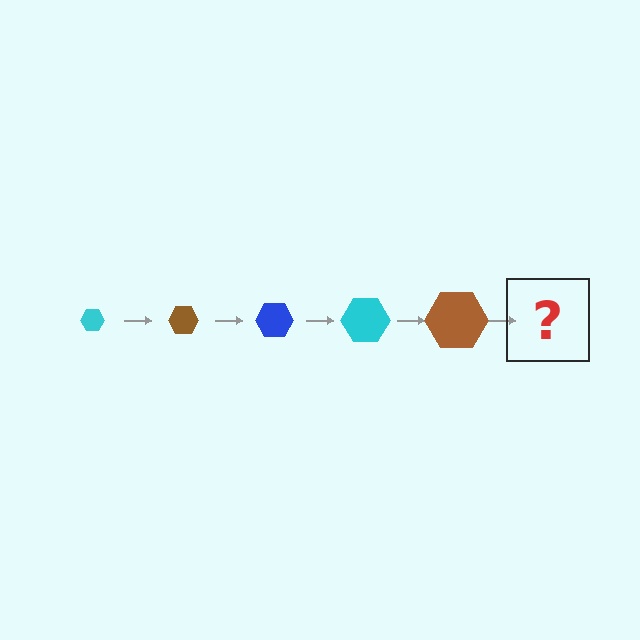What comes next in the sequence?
The next element should be a blue hexagon, larger than the previous one.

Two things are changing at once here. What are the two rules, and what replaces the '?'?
The two rules are that the hexagon grows larger each step and the color cycles through cyan, brown, and blue. The '?' should be a blue hexagon, larger than the previous one.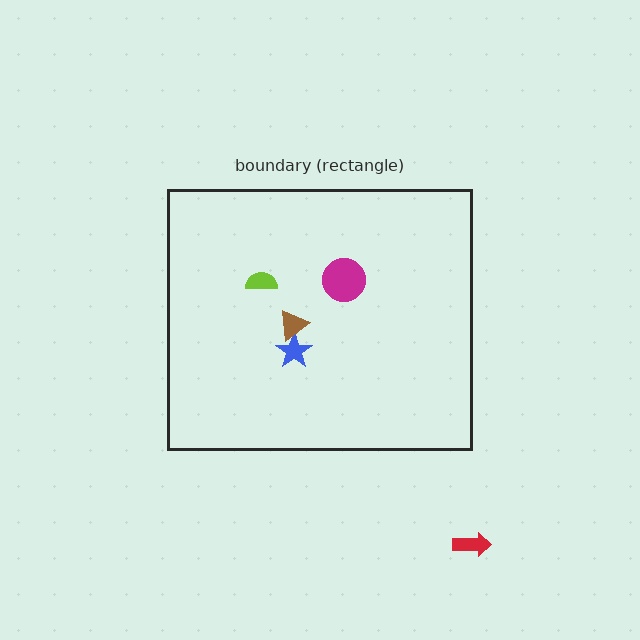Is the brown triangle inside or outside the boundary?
Inside.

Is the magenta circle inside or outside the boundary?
Inside.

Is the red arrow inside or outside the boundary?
Outside.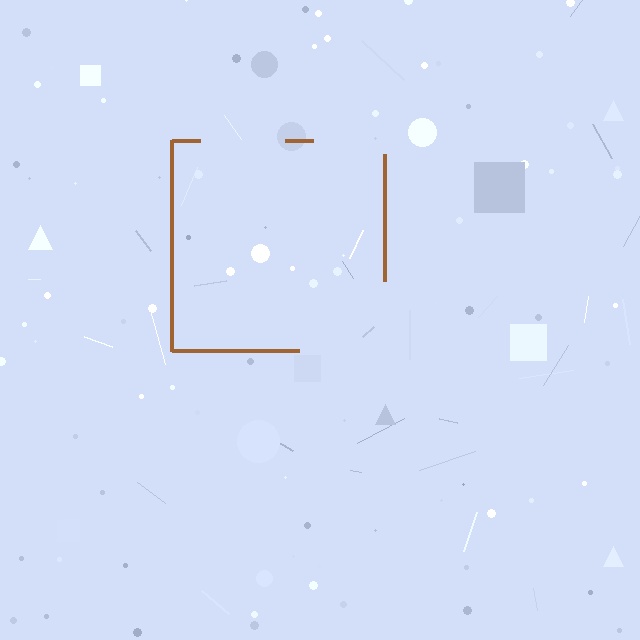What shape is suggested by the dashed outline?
The dashed outline suggests a square.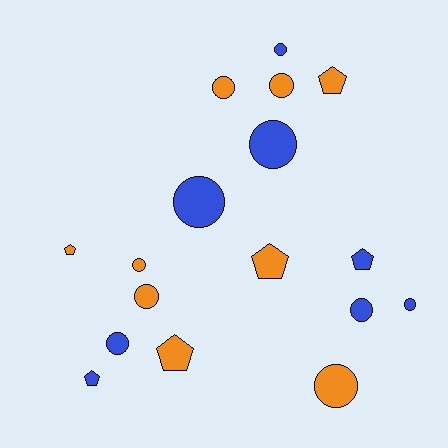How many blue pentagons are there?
There are 2 blue pentagons.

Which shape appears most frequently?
Circle, with 11 objects.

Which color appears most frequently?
Orange, with 9 objects.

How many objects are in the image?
There are 17 objects.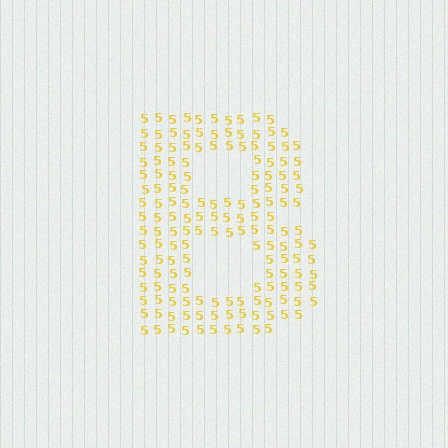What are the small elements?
The small elements are digit 5's.